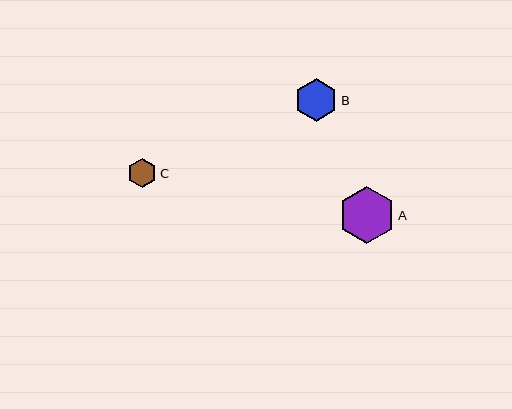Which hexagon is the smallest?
Hexagon C is the smallest with a size of approximately 29 pixels.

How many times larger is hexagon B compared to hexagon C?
Hexagon B is approximately 1.4 times the size of hexagon C.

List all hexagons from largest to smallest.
From largest to smallest: A, B, C.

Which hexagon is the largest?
Hexagon A is the largest with a size of approximately 57 pixels.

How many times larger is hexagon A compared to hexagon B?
Hexagon A is approximately 1.3 times the size of hexagon B.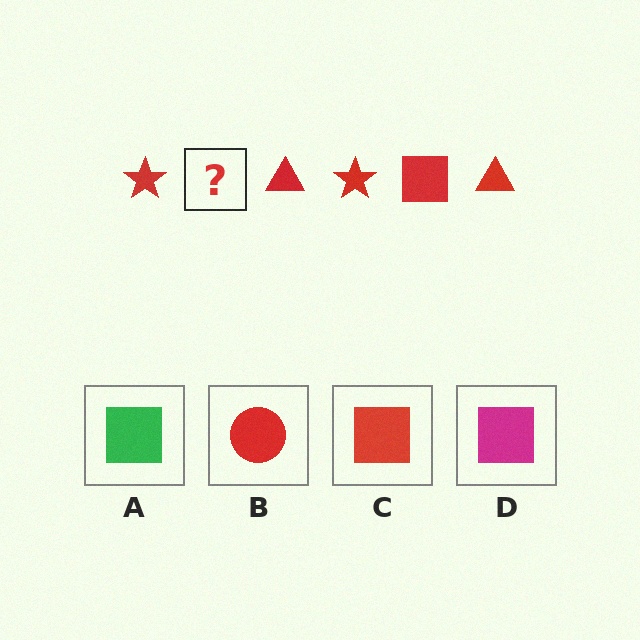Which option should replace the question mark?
Option C.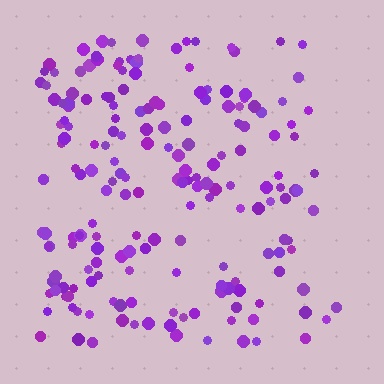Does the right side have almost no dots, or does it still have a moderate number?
Still a moderate number, just noticeably fewer than the left.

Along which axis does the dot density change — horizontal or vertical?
Horizontal.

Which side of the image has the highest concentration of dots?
The left.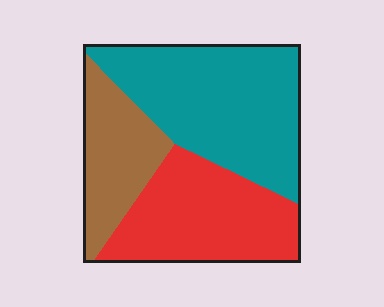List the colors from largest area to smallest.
From largest to smallest: teal, red, brown.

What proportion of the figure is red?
Red takes up between a quarter and a half of the figure.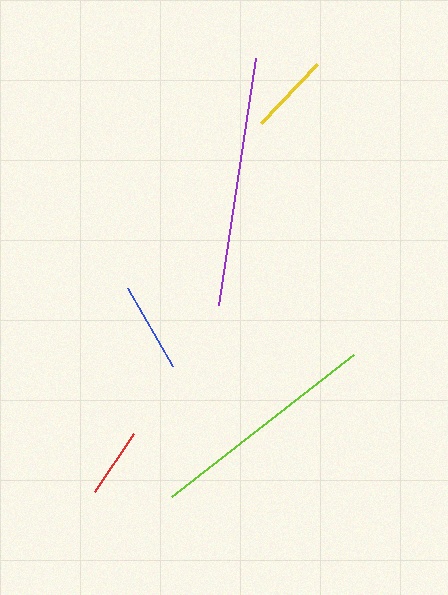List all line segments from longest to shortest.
From longest to shortest: purple, lime, blue, yellow, red.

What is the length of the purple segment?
The purple segment is approximately 249 pixels long.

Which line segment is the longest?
The purple line is the longest at approximately 249 pixels.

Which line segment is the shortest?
The red line is the shortest at approximately 69 pixels.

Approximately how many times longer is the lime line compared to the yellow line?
The lime line is approximately 2.9 times the length of the yellow line.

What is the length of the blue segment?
The blue segment is approximately 90 pixels long.